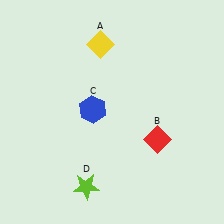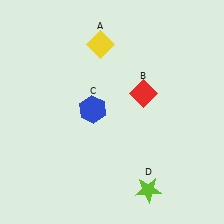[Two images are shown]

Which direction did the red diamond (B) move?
The red diamond (B) moved up.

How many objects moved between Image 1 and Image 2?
2 objects moved between the two images.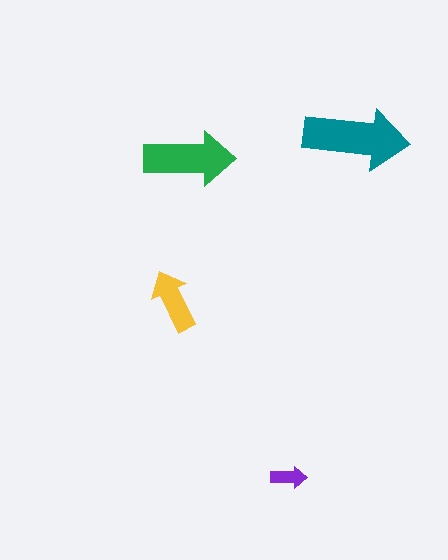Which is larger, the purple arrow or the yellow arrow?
The yellow one.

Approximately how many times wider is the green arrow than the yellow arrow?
About 1.5 times wider.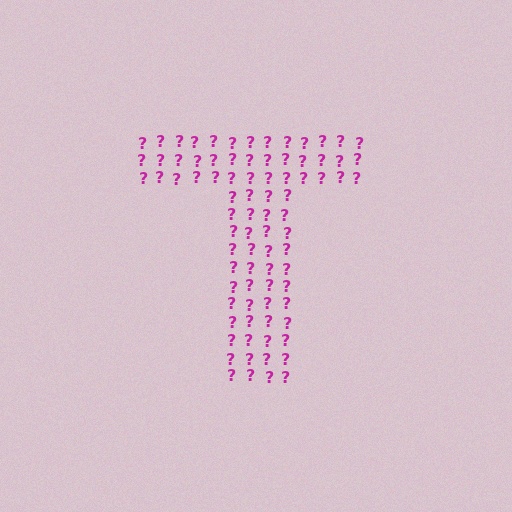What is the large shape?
The large shape is the letter T.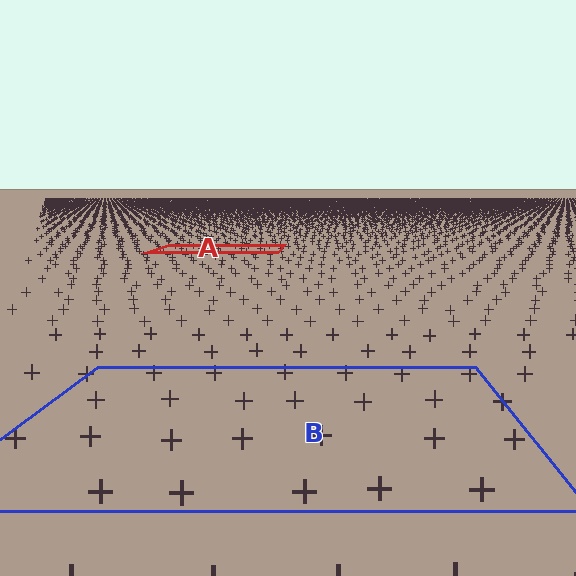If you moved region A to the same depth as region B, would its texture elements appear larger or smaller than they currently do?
They would appear larger. At a closer depth, the same texture elements are projected at a bigger on-screen size.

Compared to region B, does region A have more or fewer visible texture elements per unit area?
Region A has more texture elements per unit area — they are packed more densely because it is farther away.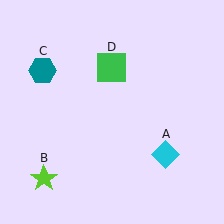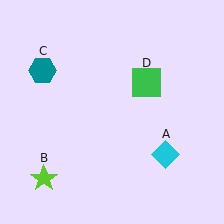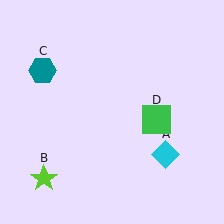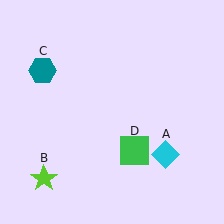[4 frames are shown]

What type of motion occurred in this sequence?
The green square (object D) rotated clockwise around the center of the scene.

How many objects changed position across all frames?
1 object changed position: green square (object D).